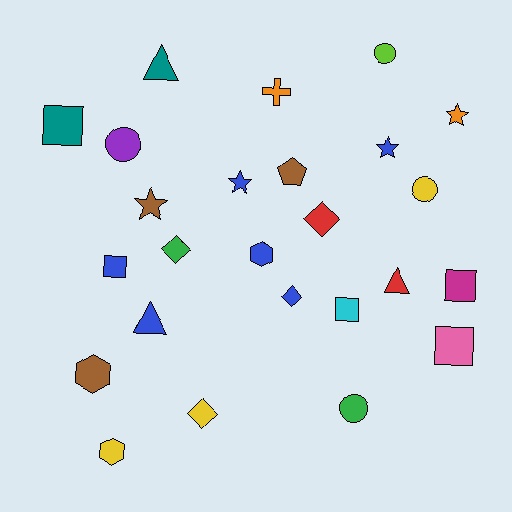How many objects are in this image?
There are 25 objects.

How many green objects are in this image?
There are 2 green objects.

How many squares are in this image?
There are 5 squares.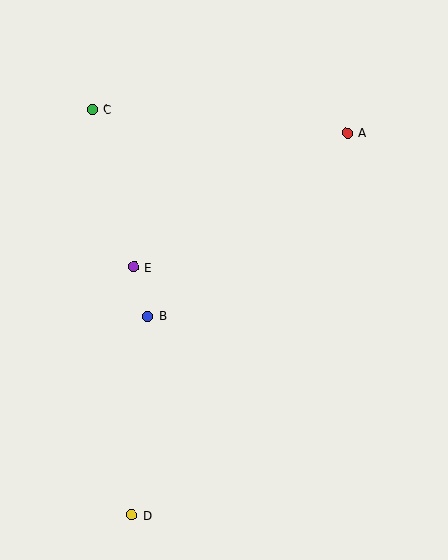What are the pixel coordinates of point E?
Point E is at (133, 267).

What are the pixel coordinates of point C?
Point C is at (92, 110).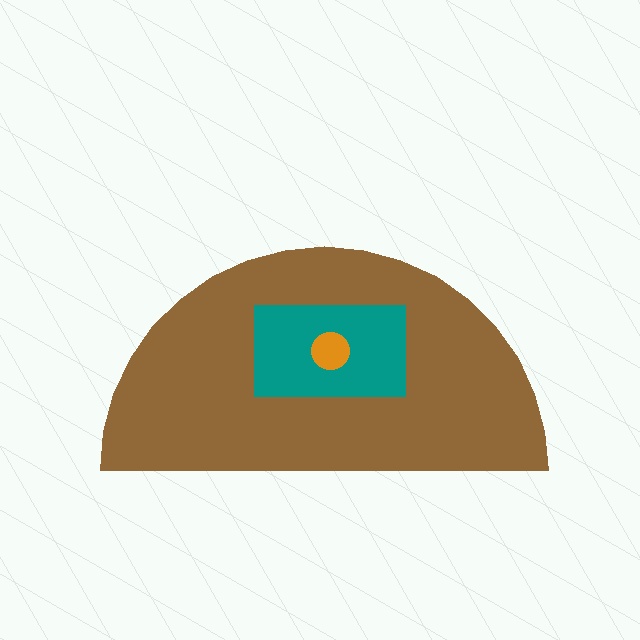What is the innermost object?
The orange circle.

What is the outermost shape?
The brown semicircle.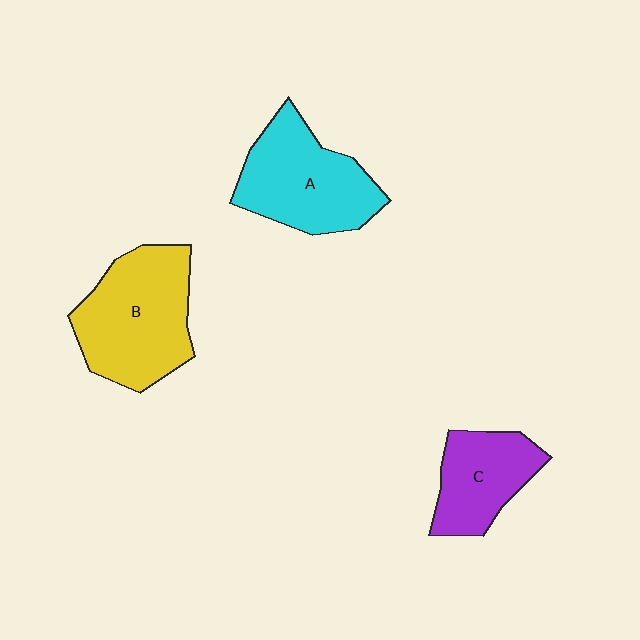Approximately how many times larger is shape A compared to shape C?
Approximately 1.4 times.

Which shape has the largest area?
Shape B (yellow).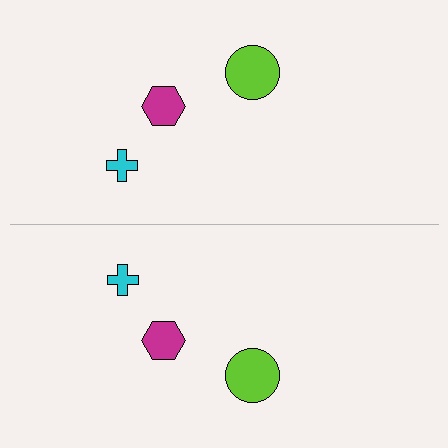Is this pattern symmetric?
Yes, this pattern has bilateral (reflection) symmetry.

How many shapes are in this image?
There are 6 shapes in this image.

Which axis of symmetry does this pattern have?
The pattern has a horizontal axis of symmetry running through the center of the image.